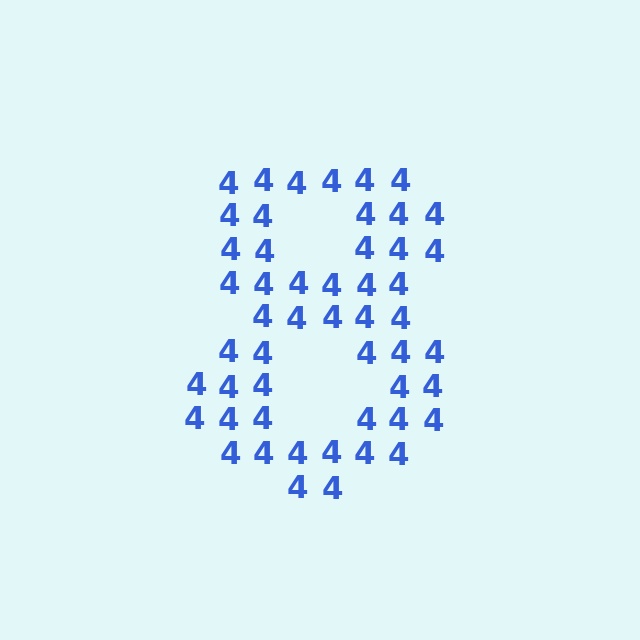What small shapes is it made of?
It is made of small digit 4's.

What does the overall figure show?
The overall figure shows the digit 8.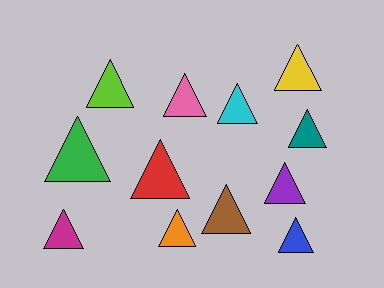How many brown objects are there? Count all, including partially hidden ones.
There is 1 brown object.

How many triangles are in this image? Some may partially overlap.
There are 12 triangles.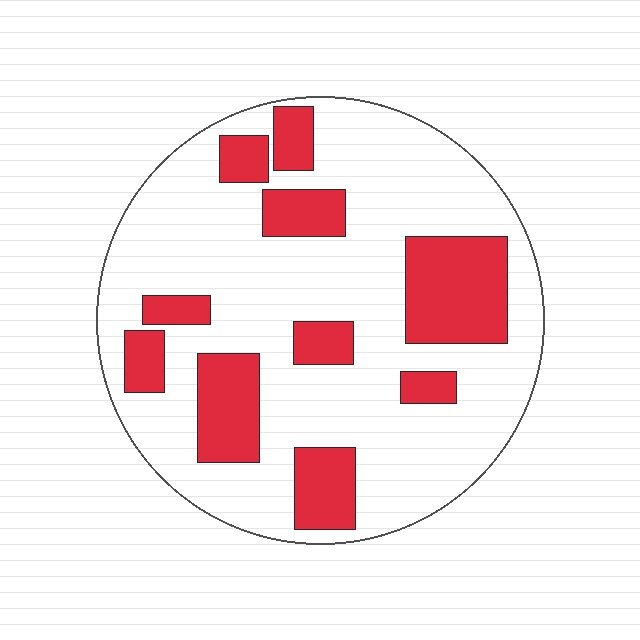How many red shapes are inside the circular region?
10.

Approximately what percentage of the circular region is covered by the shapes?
Approximately 25%.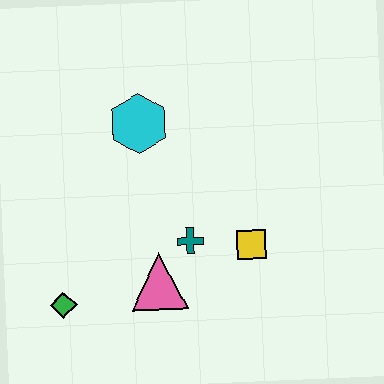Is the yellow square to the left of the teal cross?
No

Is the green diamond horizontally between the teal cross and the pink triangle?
No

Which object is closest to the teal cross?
The pink triangle is closest to the teal cross.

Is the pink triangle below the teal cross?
Yes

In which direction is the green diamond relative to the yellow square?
The green diamond is to the left of the yellow square.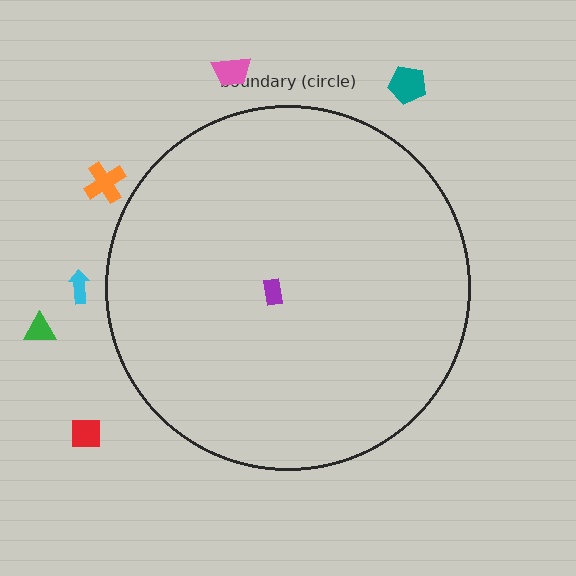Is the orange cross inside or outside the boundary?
Outside.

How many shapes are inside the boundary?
1 inside, 6 outside.